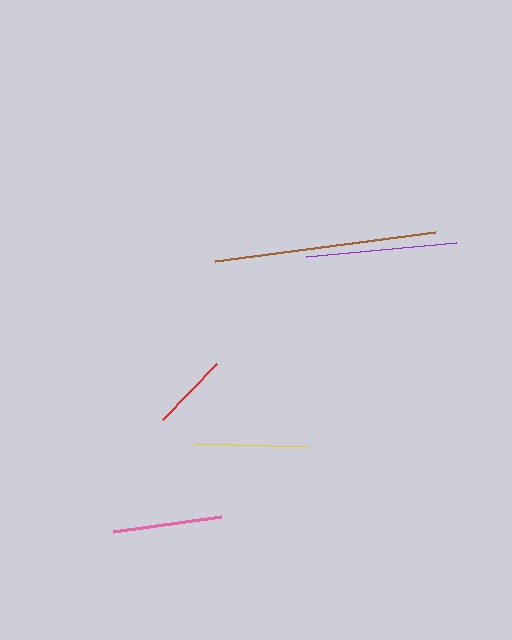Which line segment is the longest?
The brown line is the longest at approximately 222 pixels.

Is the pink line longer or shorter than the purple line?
The purple line is longer than the pink line.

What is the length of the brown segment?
The brown segment is approximately 222 pixels long.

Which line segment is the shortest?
The red line is the shortest at approximately 78 pixels.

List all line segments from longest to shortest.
From longest to shortest: brown, purple, yellow, pink, red.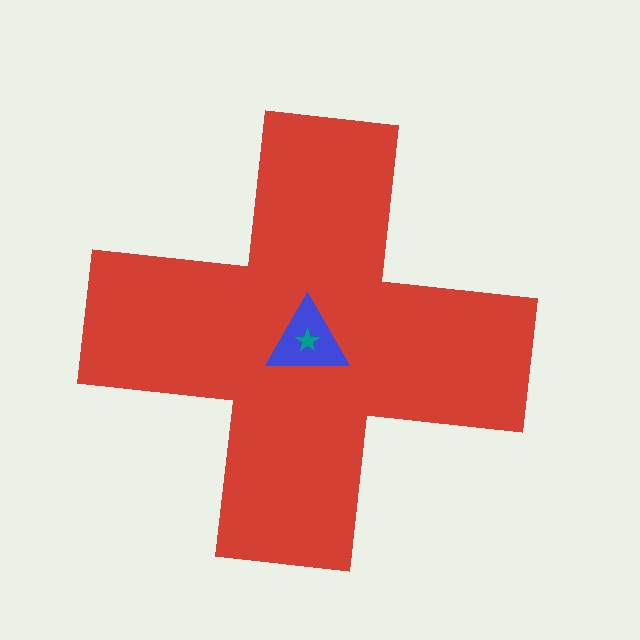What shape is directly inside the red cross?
The blue triangle.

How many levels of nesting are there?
3.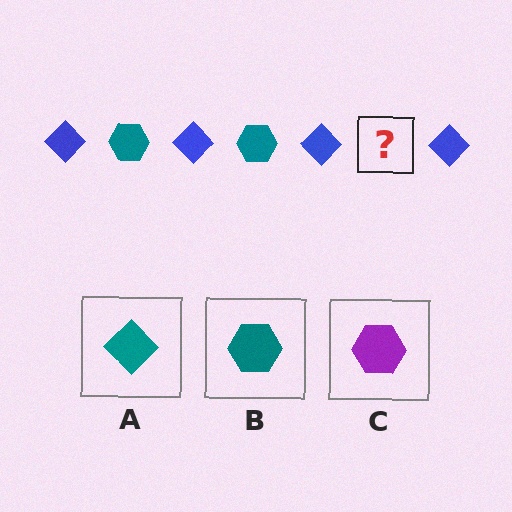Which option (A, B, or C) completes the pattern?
B.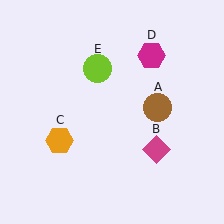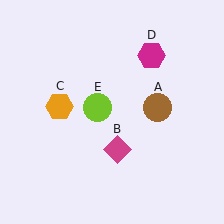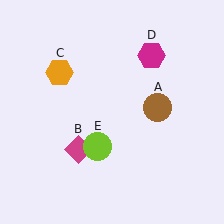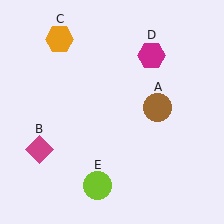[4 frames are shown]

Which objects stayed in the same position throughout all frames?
Brown circle (object A) and magenta hexagon (object D) remained stationary.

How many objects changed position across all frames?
3 objects changed position: magenta diamond (object B), orange hexagon (object C), lime circle (object E).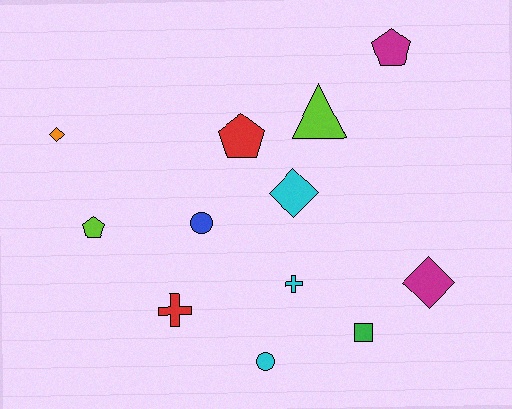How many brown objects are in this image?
There are no brown objects.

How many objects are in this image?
There are 12 objects.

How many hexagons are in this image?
There are no hexagons.